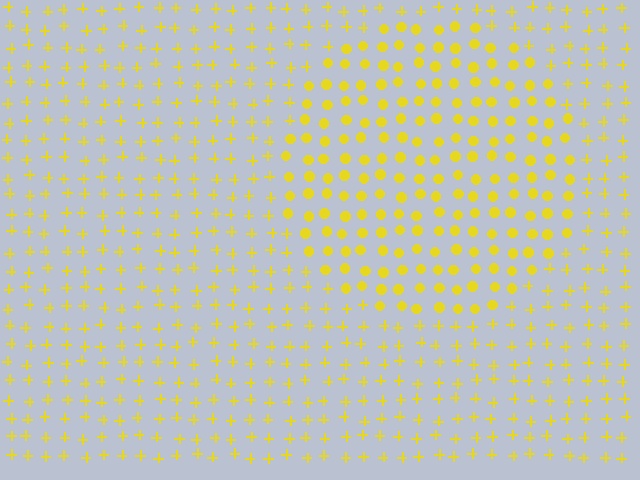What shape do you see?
I see a circle.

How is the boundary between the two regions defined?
The boundary is defined by a change in element shape: circles inside vs. plus signs outside. All elements share the same color and spacing.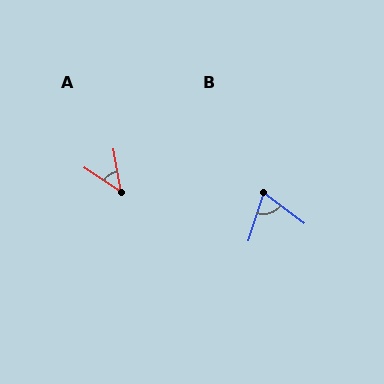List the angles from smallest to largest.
A (46°), B (71°).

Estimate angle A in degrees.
Approximately 46 degrees.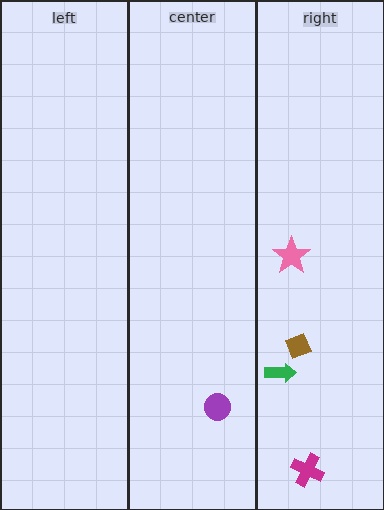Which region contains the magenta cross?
The right region.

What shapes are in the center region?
The purple circle.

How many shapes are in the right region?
4.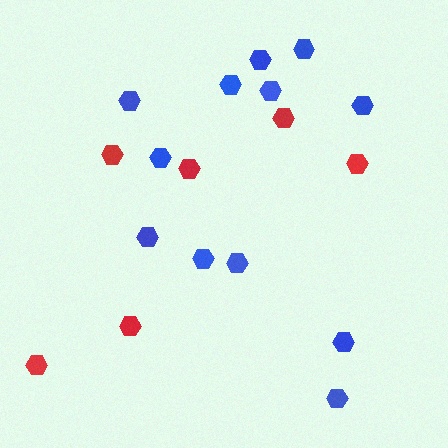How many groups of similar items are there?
There are 2 groups: one group of red hexagons (6) and one group of blue hexagons (12).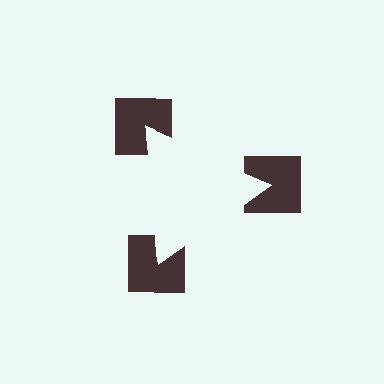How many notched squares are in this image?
There are 3 — one at each vertex of the illusory triangle.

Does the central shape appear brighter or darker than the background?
It typically appears slightly brighter than the background, even though no actual brightness change is drawn.